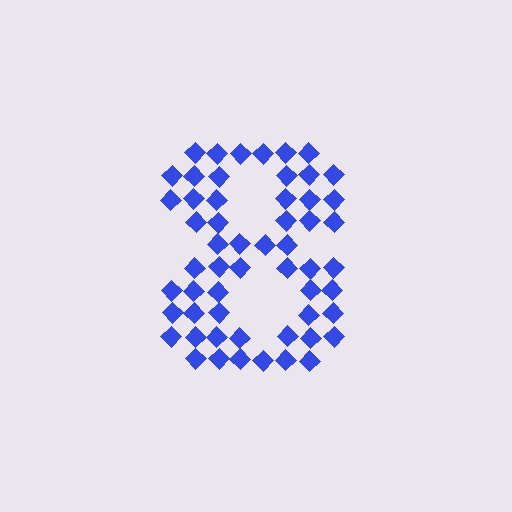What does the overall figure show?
The overall figure shows the digit 8.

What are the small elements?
The small elements are diamonds.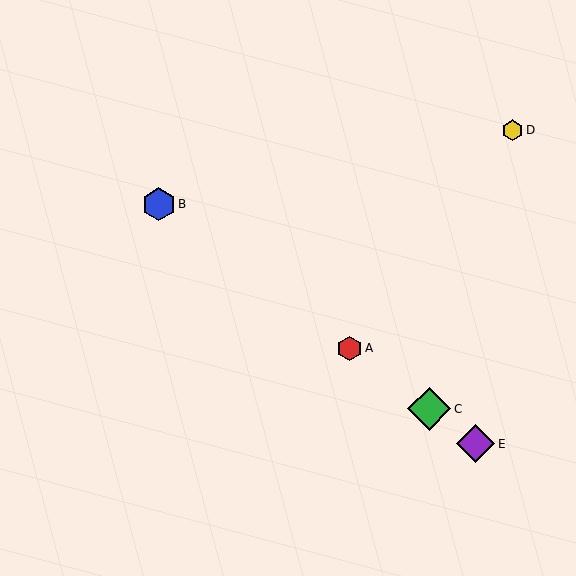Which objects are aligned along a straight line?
Objects A, B, C, E are aligned along a straight line.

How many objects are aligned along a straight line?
4 objects (A, B, C, E) are aligned along a straight line.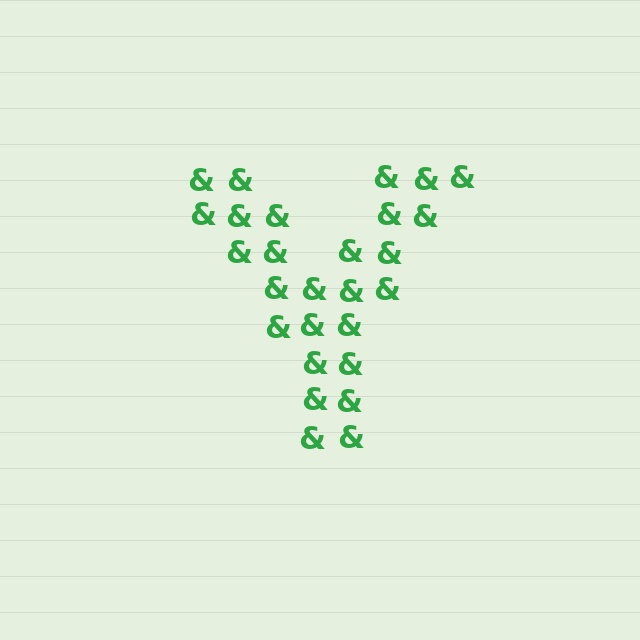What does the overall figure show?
The overall figure shows the letter Y.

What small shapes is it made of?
It is made of small ampersands.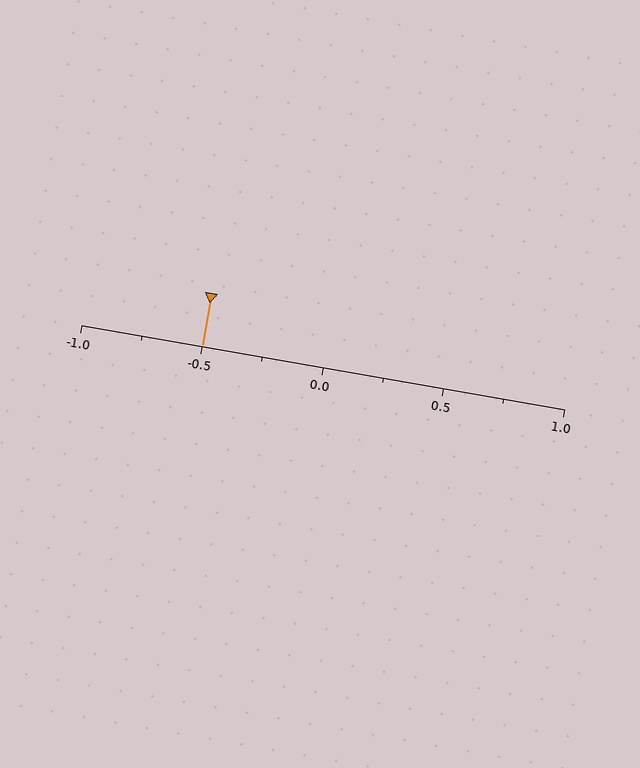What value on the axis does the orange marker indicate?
The marker indicates approximately -0.5.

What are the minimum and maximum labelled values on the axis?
The axis runs from -1.0 to 1.0.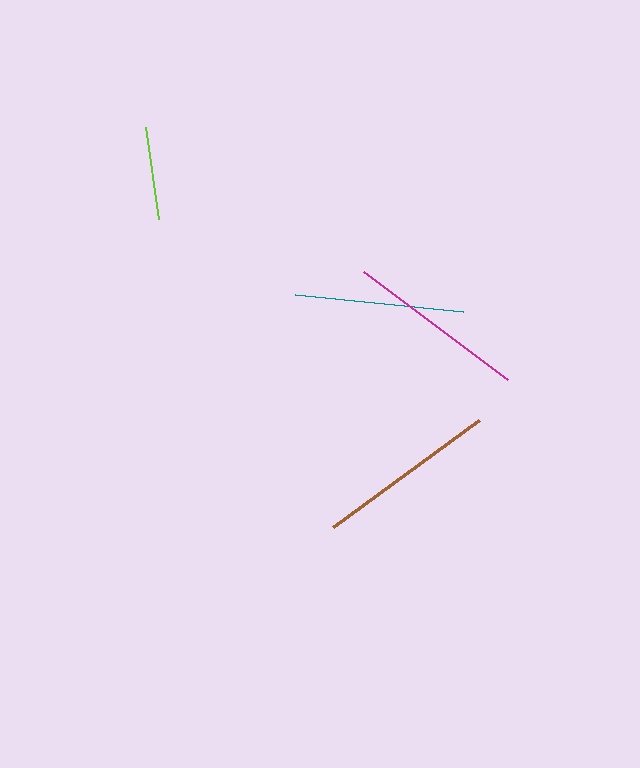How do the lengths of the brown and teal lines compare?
The brown and teal lines are approximately the same length.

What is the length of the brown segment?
The brown segment is approximately 181 pixels long.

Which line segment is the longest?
The brown line is the longest at approximately 181 pixels.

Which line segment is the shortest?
The lime line is the shortest at approximately 93 pixels.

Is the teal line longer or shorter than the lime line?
The teal line is longer than the lime line.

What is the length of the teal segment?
The teal segment is approximately 169 pixels long.